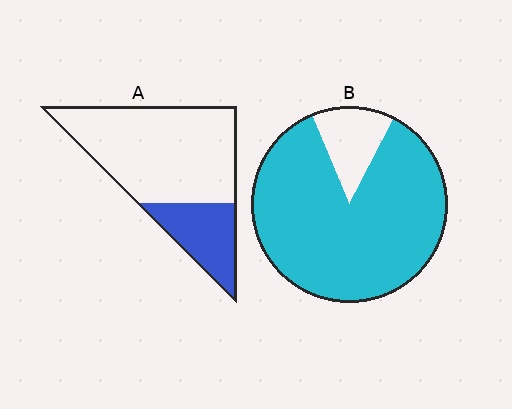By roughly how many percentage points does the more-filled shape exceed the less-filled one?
By roughly 60 percentage points (B over A).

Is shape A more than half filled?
No.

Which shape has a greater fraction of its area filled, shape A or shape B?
Shape B.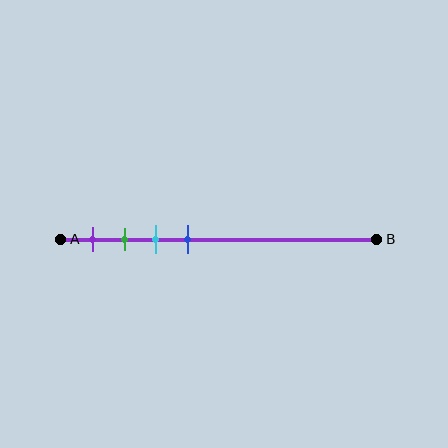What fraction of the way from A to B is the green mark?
The green mark is approximately 20% (0.2) of the way from A to B.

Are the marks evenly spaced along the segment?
Yes, the marks are approximately evenly spaced.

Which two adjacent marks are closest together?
The green and cyan marks are the closest adjacent pair.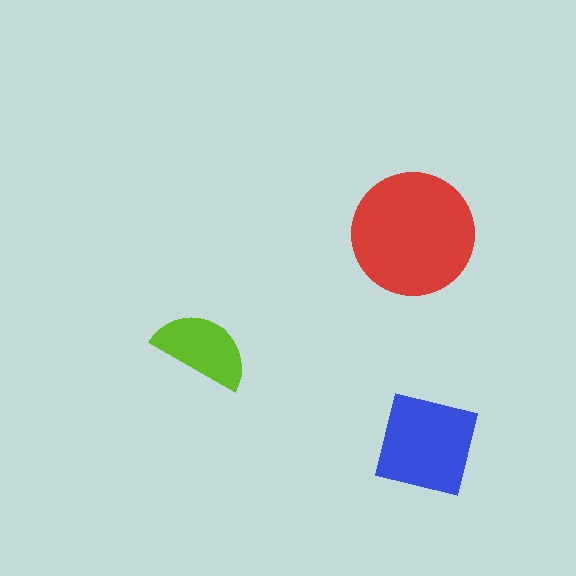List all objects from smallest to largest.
The lime semicircle, the blue square, the red circle.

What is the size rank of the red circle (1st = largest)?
1st.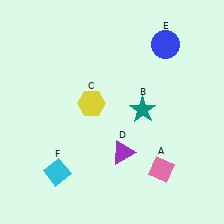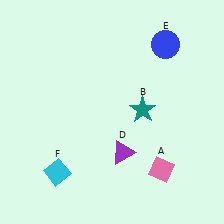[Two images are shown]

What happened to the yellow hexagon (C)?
The yellow hexagon (C) was removed in Image 2. It was in the top-left area of Image 1.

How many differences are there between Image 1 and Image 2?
There is 1 difference between the two images.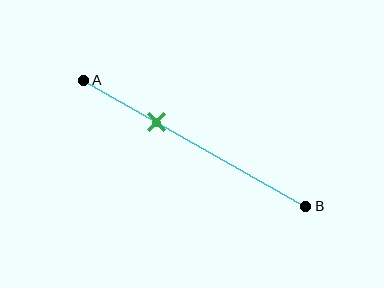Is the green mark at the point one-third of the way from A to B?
Yes, the mark is approximately at the one-third point.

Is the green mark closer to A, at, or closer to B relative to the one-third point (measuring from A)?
The green mark is approximately at the one-third point of segment AB.